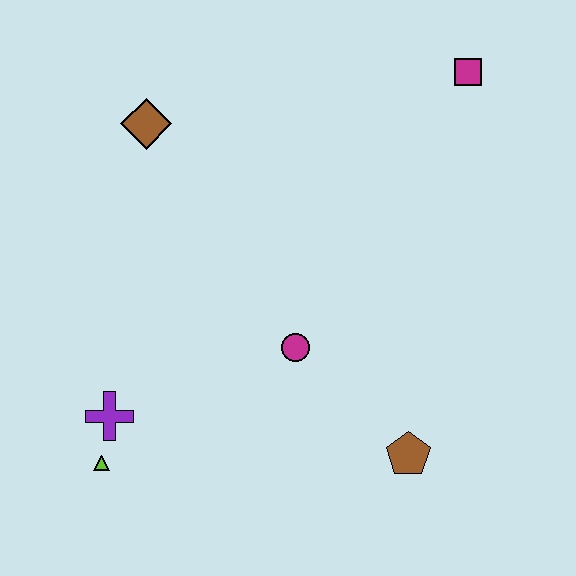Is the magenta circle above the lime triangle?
Yes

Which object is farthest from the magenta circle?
The magenta square is farthest from the magenta circle.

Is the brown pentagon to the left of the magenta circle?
No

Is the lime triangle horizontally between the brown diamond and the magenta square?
No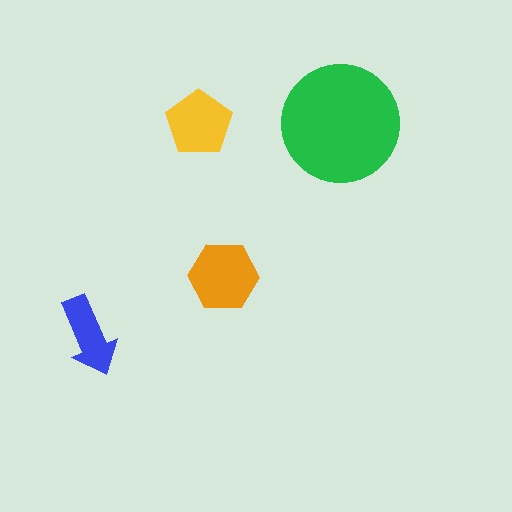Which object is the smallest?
The blue arrow.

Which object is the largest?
The green circle.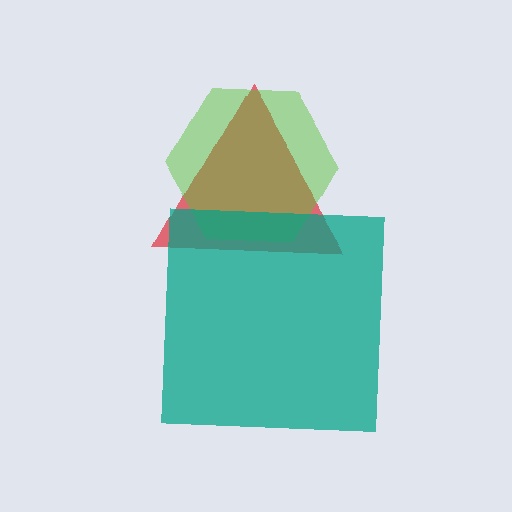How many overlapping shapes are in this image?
There are 3 overlapping shapes in the image.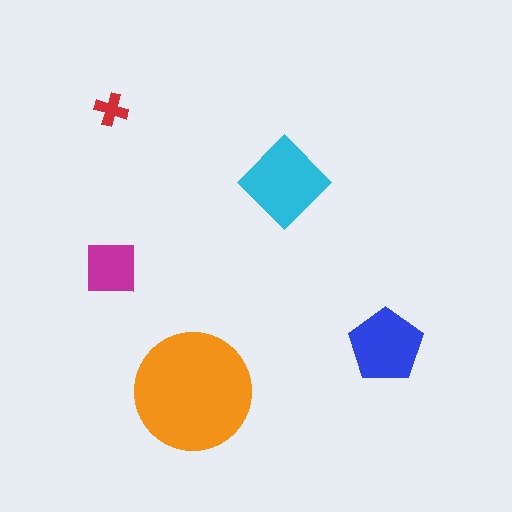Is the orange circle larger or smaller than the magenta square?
Larger.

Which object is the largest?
The orange circle.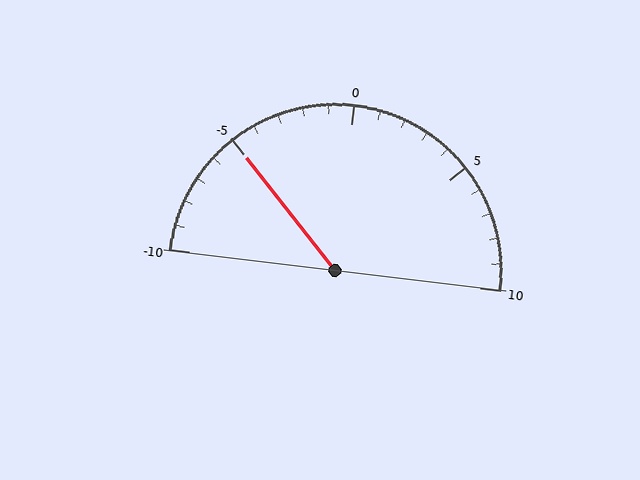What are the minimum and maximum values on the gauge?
The gauge ranges from -10 to 10.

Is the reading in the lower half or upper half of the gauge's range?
The reading is in the lower half of the range (-10 to 10).